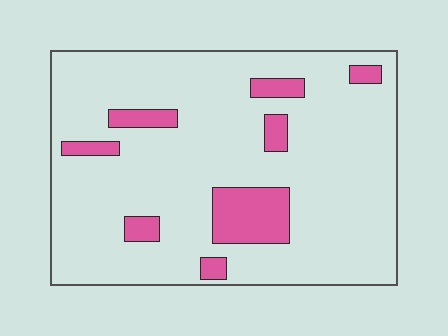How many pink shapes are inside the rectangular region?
8.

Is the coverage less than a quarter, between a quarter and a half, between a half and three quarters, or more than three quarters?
Less than a quarter.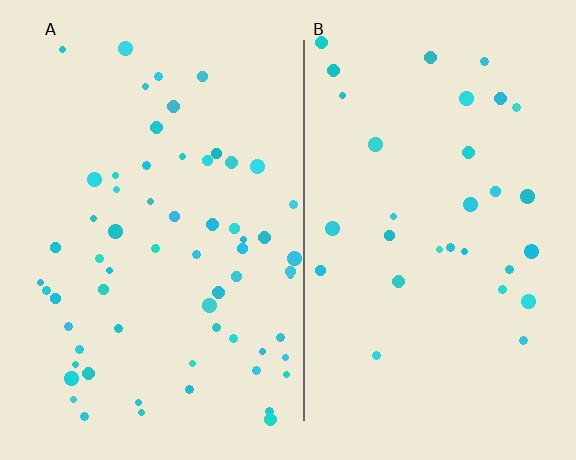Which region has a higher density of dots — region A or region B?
A (the left).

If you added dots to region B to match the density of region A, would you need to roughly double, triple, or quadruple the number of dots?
Approximately double.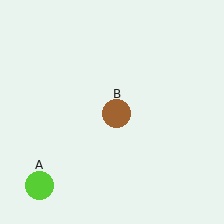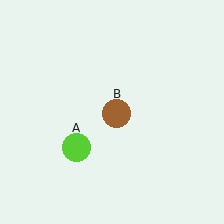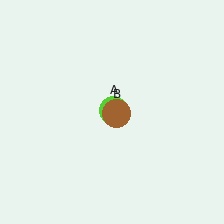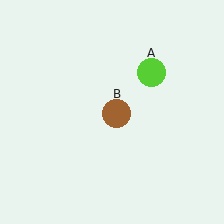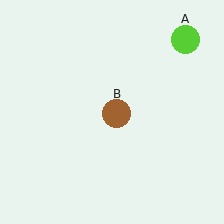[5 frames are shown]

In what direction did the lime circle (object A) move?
The lime circle (object A) moved up and to the right.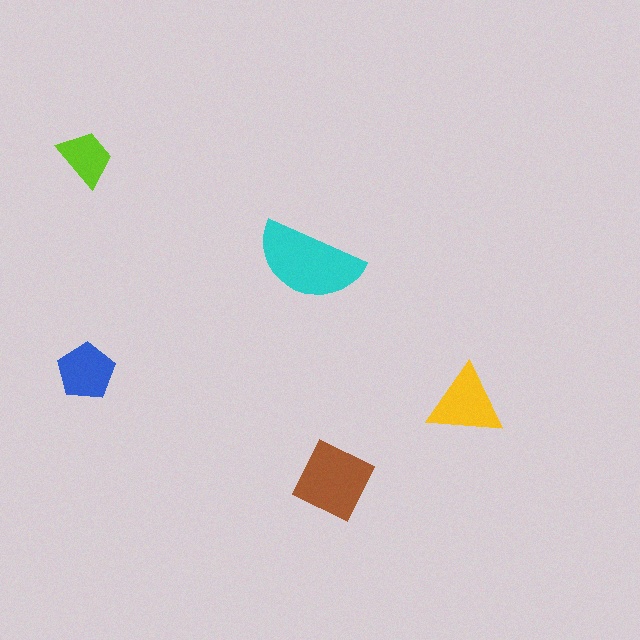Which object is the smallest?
The lime trapezoid.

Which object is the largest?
The cyan semicircle.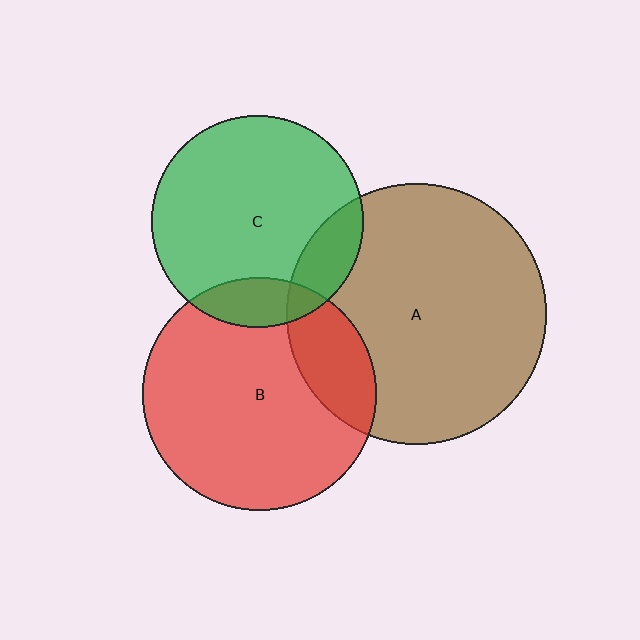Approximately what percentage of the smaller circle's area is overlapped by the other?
Approximately 15%.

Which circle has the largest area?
Circle A (brown).